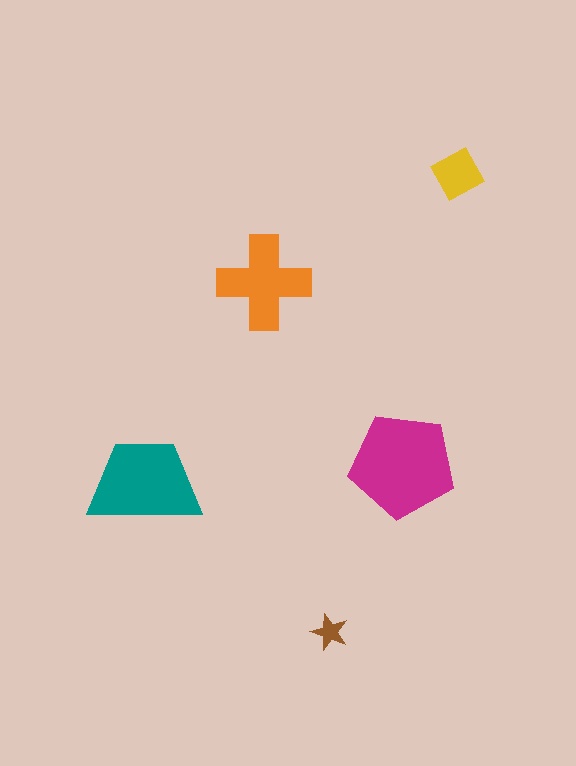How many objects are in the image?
There are 5 objects in the image.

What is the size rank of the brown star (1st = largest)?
5th.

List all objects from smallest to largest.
The brown star, the yellow square, the orange cross, the teal trapezoid, the magenta pentagon.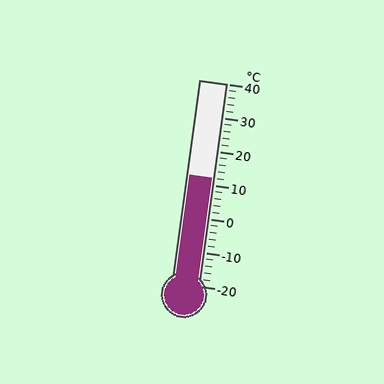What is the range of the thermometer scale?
The thermometer scale ranges from -20°C to 40°C.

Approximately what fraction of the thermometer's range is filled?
The thermometer is filled to approximately 55% of its range.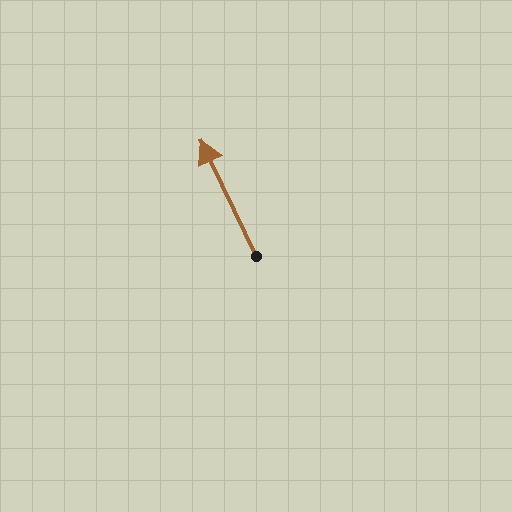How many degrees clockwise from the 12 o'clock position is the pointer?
Approximately 334 degrees.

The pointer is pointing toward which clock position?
Roughly 11 o'clock.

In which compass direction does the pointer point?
Northwest.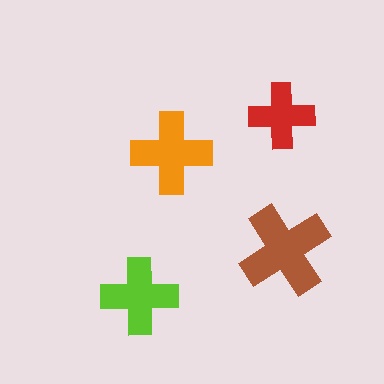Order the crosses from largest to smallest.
the brown one, the orange one, the lime one, the red one.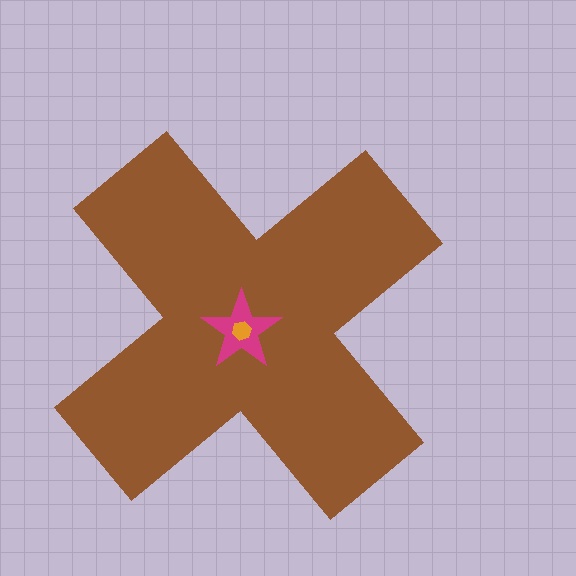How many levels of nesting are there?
3.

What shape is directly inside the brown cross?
The magenta star.